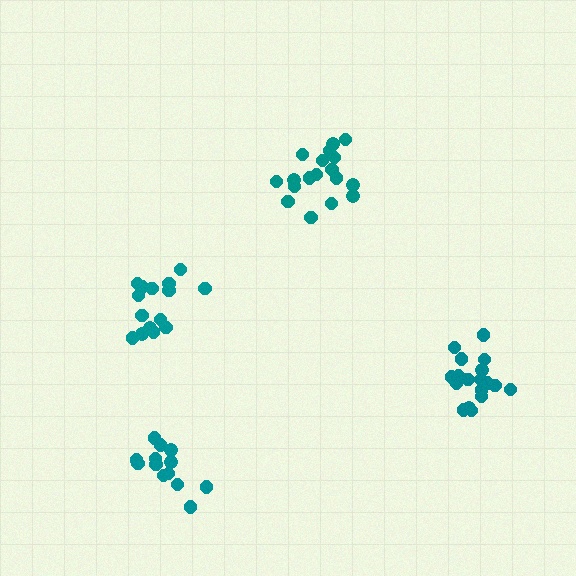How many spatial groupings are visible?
There are 4 spatial groupings.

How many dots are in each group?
Group 1: 13 dots, Group 2: 16 dots, Group 3: 18 dots, Group 4: 18 dots (65 total).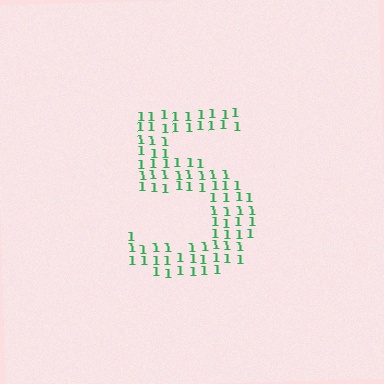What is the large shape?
The large shape is the digit 5.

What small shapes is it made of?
It is made of small digit 1's.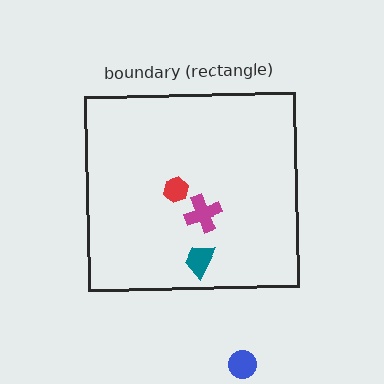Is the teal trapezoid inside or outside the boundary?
Inside.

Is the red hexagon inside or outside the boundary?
Inside.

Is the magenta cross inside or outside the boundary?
Inside.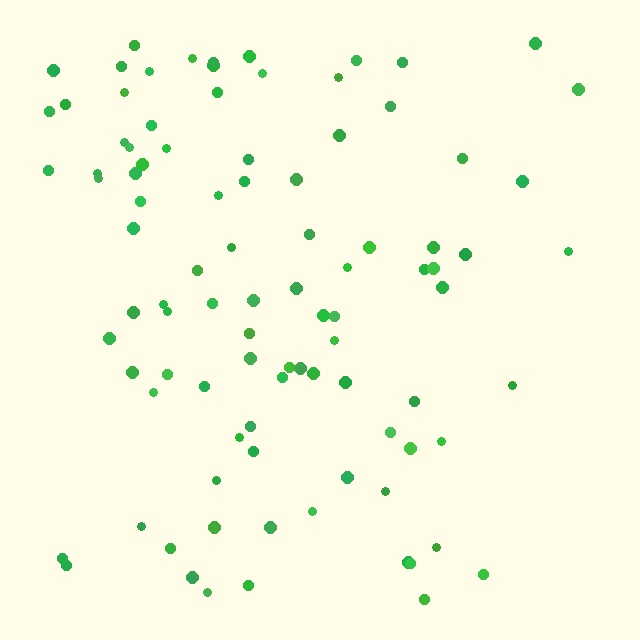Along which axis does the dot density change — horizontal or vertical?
Horizontal.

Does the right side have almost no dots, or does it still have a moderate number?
Still a moderate number, just noticeably fewer than the left.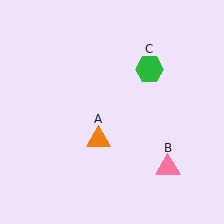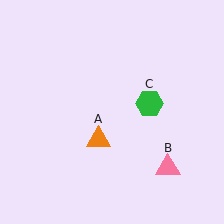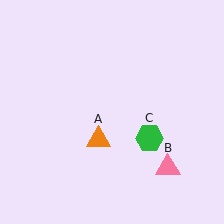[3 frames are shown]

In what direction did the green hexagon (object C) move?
The green hexagon (object C) moved down.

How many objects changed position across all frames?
1 object changed position: green hexagon (object C).